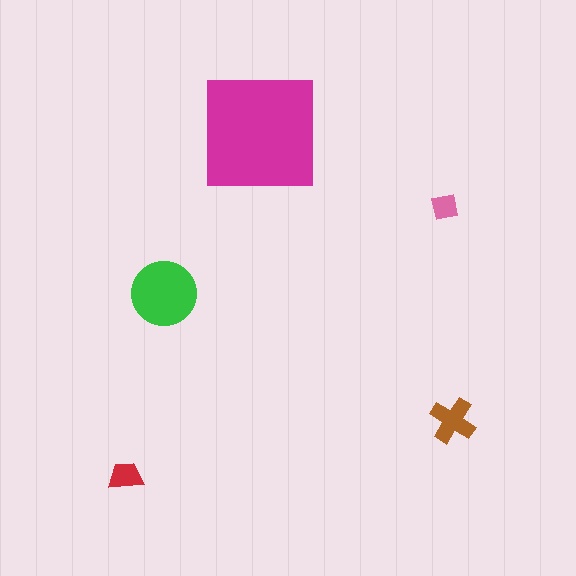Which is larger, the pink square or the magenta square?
The magenta square.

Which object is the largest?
The magenta square.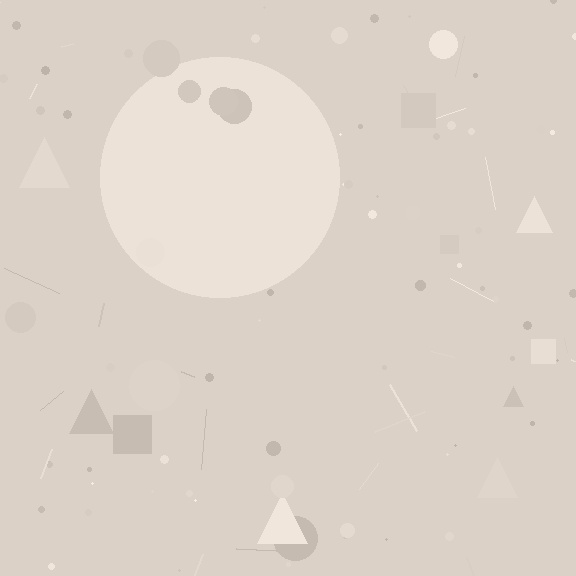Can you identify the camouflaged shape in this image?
The camouflaged shape is a circle.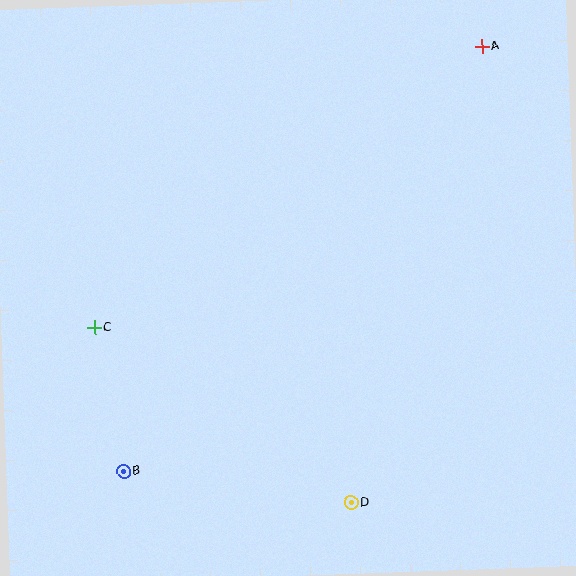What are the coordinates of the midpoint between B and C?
The midpoint between B and C is at (109, 400).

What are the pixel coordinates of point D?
Point D is at (351, 503).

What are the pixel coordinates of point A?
Point A is at (482, 46).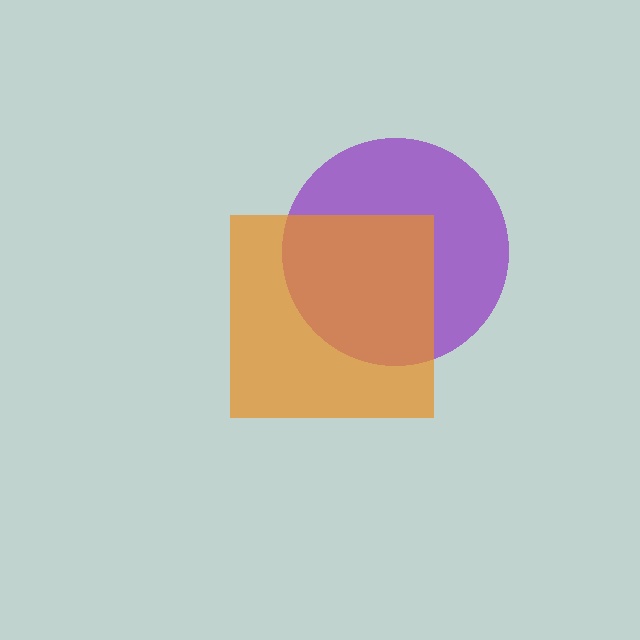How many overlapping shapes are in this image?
There are 2 overlapping shapes in the image.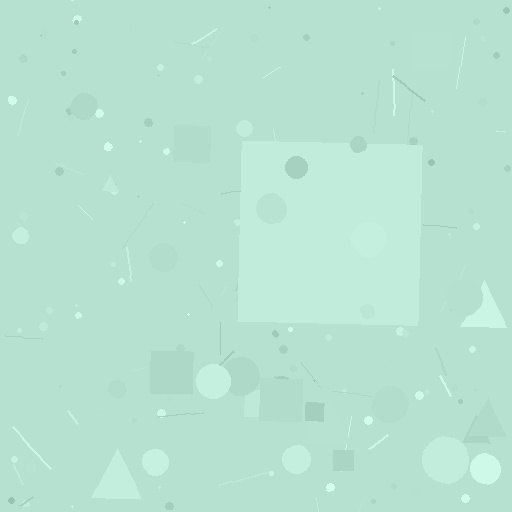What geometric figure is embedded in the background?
A square is embedded in the background.